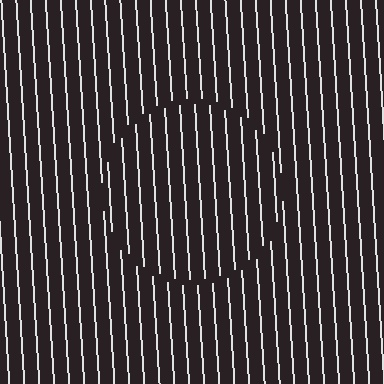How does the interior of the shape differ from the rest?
The interior of the shape contains the same grating, shifted by half a period — the contour is defined by the phase discontinuity where line-ends from the inner and outer gratings abut.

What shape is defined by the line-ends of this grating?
An illusory circle. The interior of the shape contains the same grating, shifted by half a period — the contour is defined by the phase discontinuity where line-ends from the inner and outer gratings abut.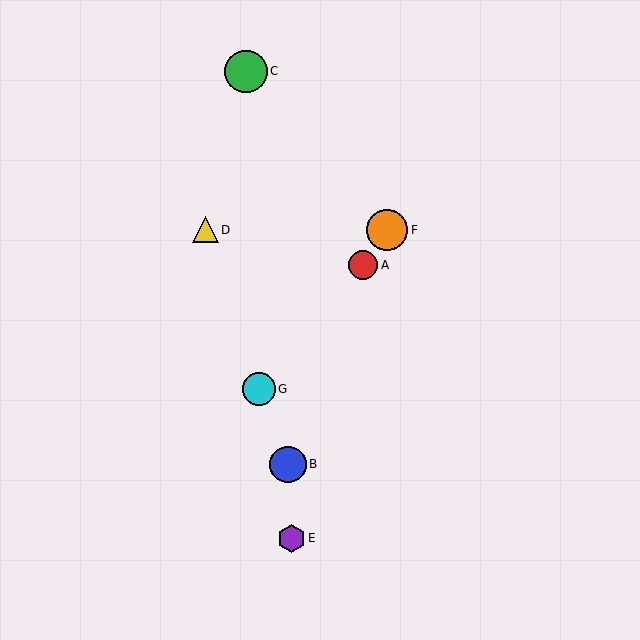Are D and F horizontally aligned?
Yes, both are at y≈230.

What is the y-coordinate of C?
Object C is at y≈71.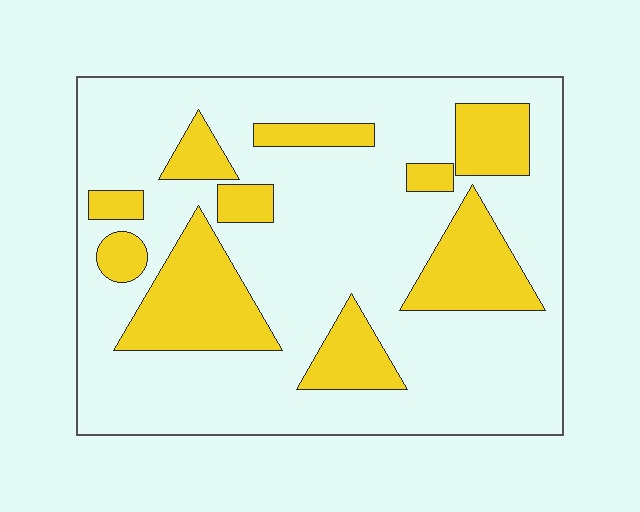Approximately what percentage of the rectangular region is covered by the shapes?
Approximately 25%.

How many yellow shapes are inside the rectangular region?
10.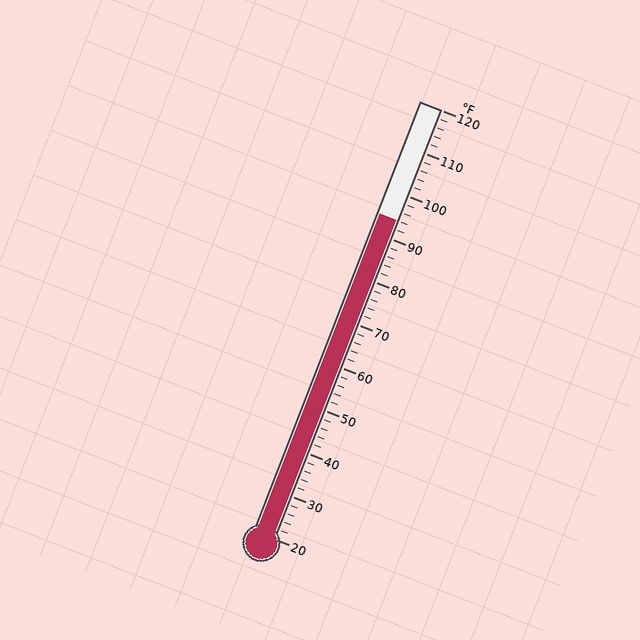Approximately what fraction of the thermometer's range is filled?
The thermometer is filled to approximately 75% of its range.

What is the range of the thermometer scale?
The thermometer scale ranges from 20°F to 120°F.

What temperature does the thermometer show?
The thermometer shows approximately 94°F.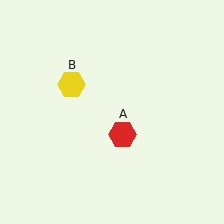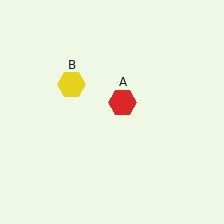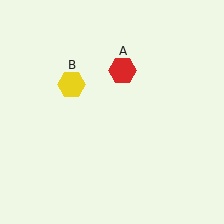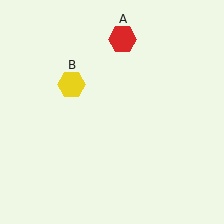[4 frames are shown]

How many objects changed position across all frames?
1 object changed position: red hexagon (object A).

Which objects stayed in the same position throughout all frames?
Yellow hexagon (object B) remained stationary.